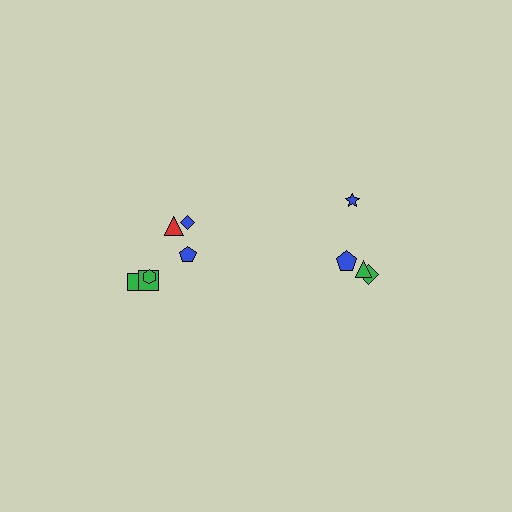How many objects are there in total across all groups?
There are 10 objects.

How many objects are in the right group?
There are 4 objects.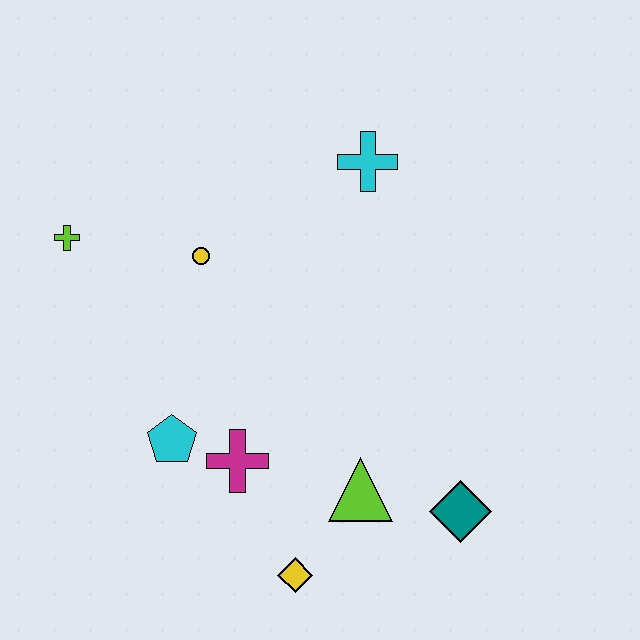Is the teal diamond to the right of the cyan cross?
Yes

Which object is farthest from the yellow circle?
The teal diamond is farthest from the yellow circle.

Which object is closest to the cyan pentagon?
The magenta cross is closest to the cyan pentagon.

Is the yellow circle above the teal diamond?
Yes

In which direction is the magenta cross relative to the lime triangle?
The magenta cross is to the left of the lime triangle.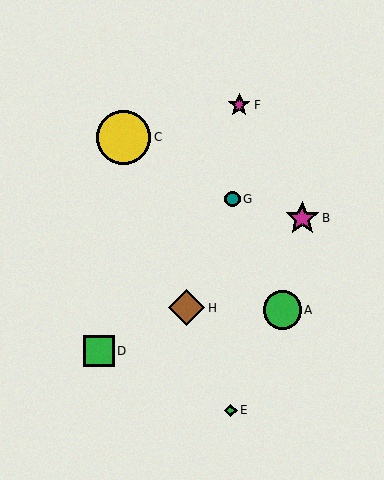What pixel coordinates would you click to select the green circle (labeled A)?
Click at (282, 310) to select the green circle A.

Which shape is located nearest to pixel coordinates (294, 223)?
The magenta star (labeled B) at (302, 218) is nearest to that location.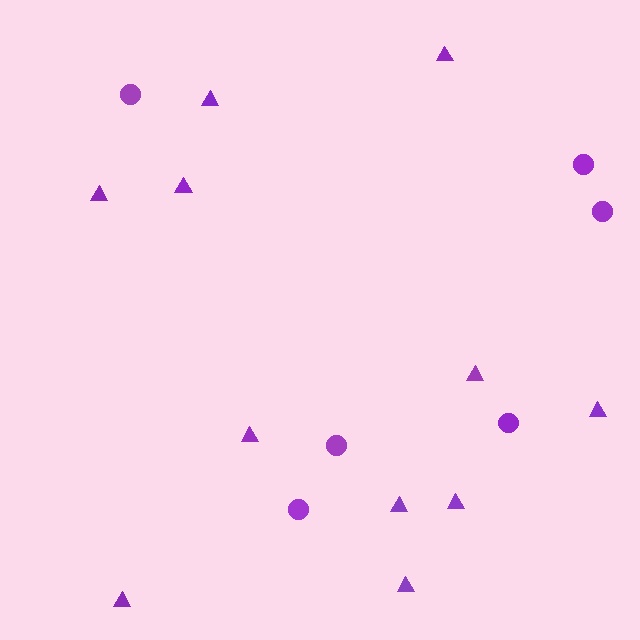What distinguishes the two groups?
There are 2 groups: one group of circles (6) and one group of triangles (11).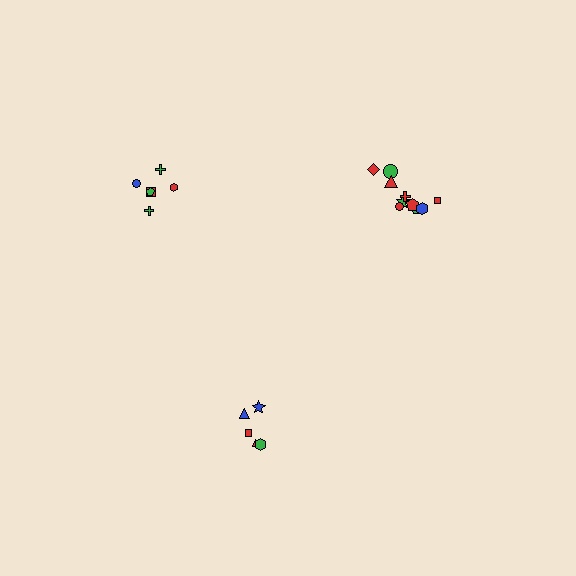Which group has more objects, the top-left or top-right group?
The top-right group.